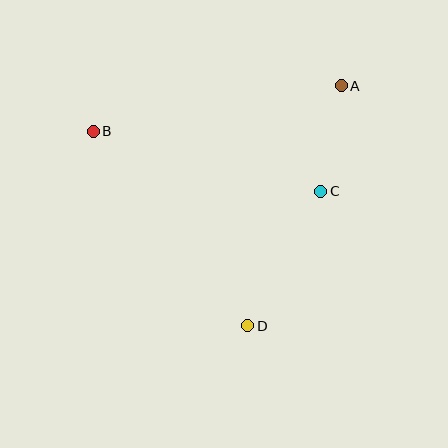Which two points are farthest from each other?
Points A and D are farthest from each other.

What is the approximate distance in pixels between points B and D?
The distance between B and D is approximately 248 pixels.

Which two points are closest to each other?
Points A and C are closest to each other.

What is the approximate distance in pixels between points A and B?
The distance between A and B is approximately 252 pixels.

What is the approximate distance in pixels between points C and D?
The distance between C and D is approximately 153 pixels.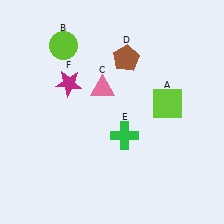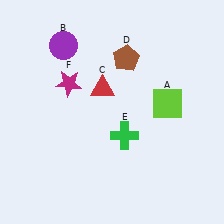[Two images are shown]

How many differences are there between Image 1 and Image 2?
There are 2 differences between the two images.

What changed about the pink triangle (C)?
In Image 1, C is pink. In Image 2, it changed to red.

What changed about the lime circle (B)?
In Image 1, B is lime. In Image 2, it changed to purple.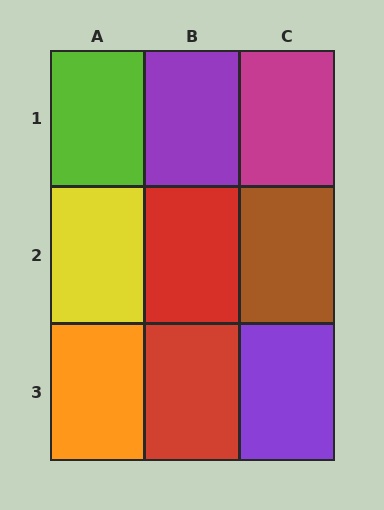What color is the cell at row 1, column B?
Purple.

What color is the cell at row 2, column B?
Red.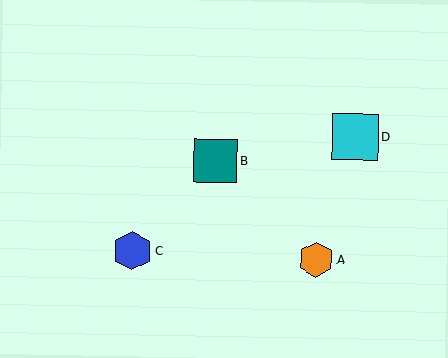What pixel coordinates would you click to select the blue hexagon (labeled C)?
Click at (132, 251) to select the blue hexagon C.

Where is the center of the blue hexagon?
The center of the blue hexagon is at (132, 251).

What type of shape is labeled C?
Shape C is a blue hexagon.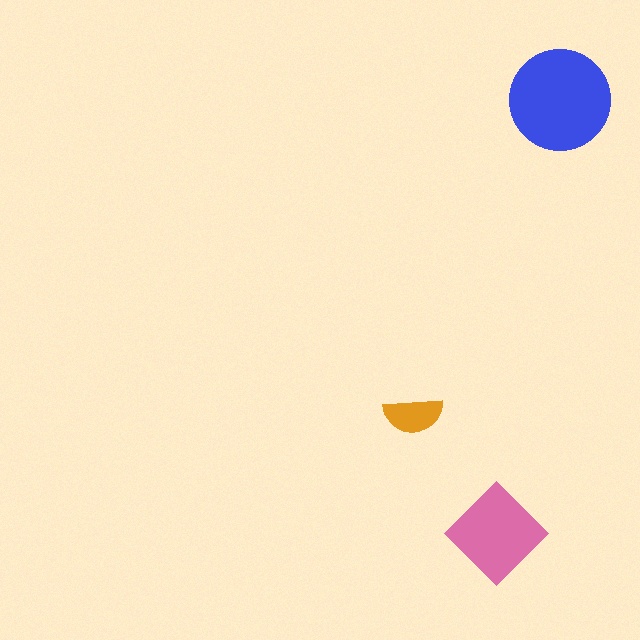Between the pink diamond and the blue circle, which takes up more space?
The blue circle.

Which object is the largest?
The blue circle.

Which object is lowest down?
The pink diamond is bottommost.